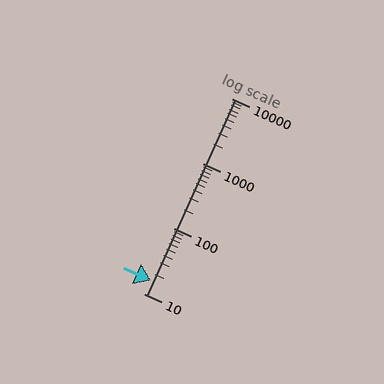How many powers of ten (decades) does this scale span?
The scale spans 3 decades, from 10 to 10000.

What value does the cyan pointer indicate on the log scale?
The pointer indicates approximately 16.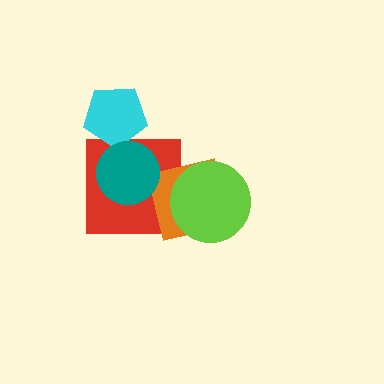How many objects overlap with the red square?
2 objects overlap with the red square.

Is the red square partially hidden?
Yes, it is partially covered by another shape.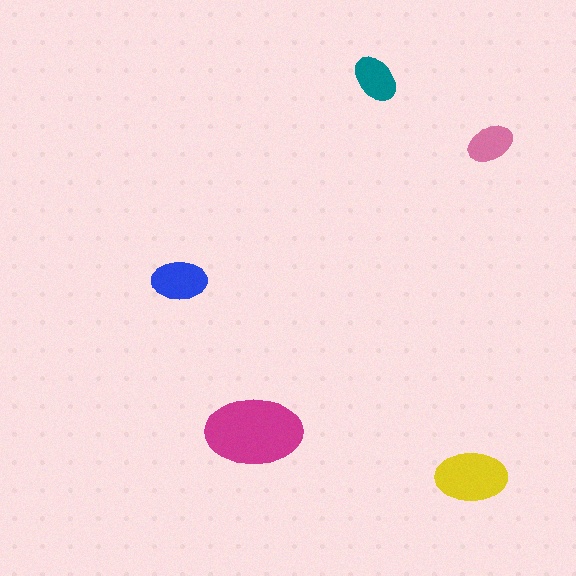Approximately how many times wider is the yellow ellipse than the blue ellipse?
About 1.5 times wider.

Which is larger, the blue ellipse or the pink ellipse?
The blue one.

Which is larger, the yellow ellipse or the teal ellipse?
The yellow one.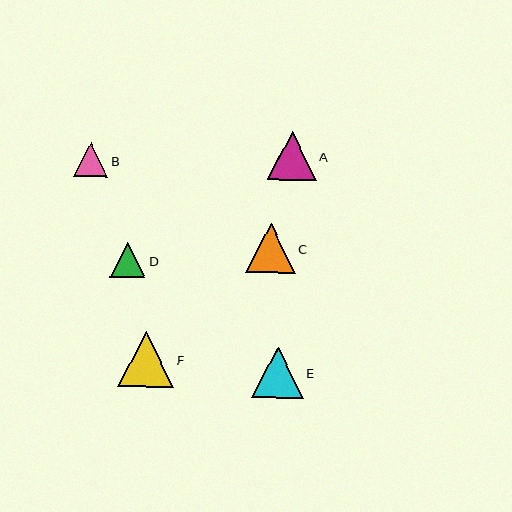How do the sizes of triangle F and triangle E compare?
Triangle F and triangle E are approximately the same size.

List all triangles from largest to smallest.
From largest to smallest: F, E, C, A, D, B.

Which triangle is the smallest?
Triangle B is the smallest with a size of approximately 34 pixels.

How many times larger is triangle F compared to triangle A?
Triangle F is approximately 1.1 times the size of triangle A.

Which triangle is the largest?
Triangle F is the largest with a size of approximately 55 pixels.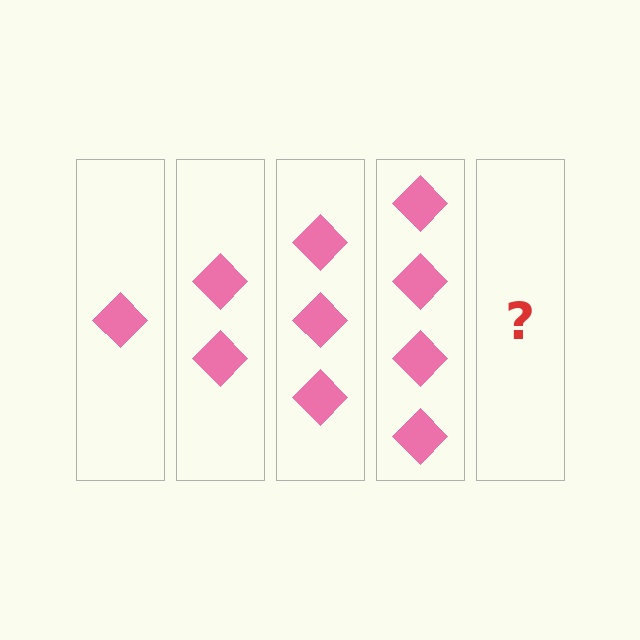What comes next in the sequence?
The next element should be 5 diamonds.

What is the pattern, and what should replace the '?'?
The pattern is that each step adds one more diamond. The '?' should be 5 diamonds.